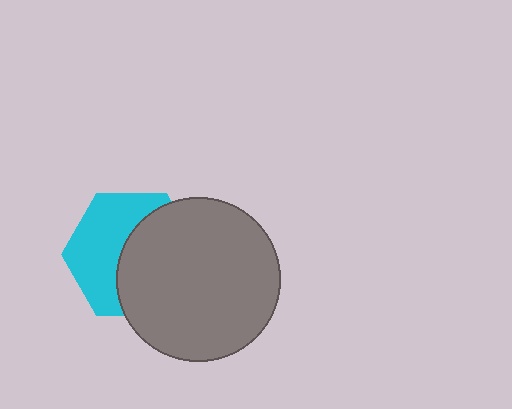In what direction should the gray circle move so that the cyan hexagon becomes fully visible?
The gray circle should move right. That is the shortest direction to clear the overlap and leave the cyan hexagon fully visible.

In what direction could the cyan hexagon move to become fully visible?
The cyan hexagon could move left. That would shift it out from behind the gray circle entirely.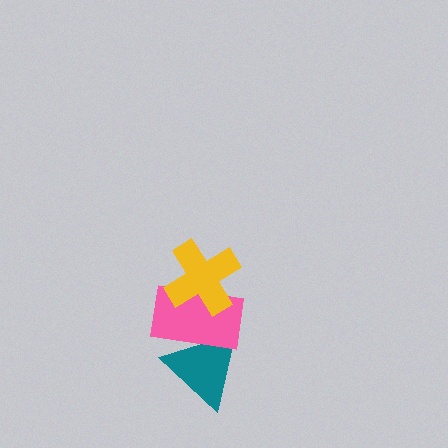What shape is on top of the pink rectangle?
The yellow cross is on top of the pink rectangle.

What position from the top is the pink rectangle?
The pink rectangle is 2nd from the top.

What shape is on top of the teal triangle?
The pink rectangle is on top of the teal triangle.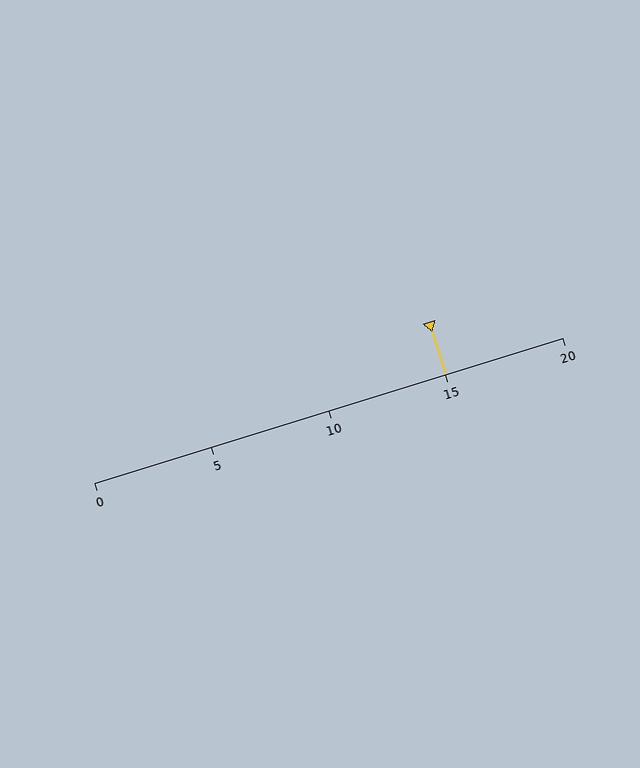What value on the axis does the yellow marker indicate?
The marker indicates approximately 15.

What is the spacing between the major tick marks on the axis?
The major ticks are spaced 5 apart.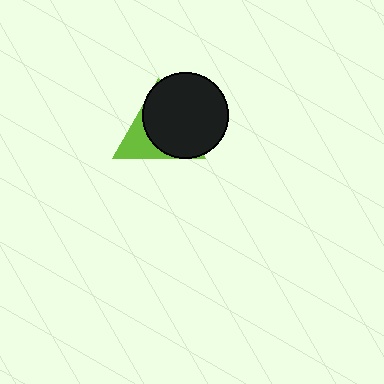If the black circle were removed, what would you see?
You would see the complete lime triangle.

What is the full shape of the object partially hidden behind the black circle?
The partially hidden object is a lime triangle.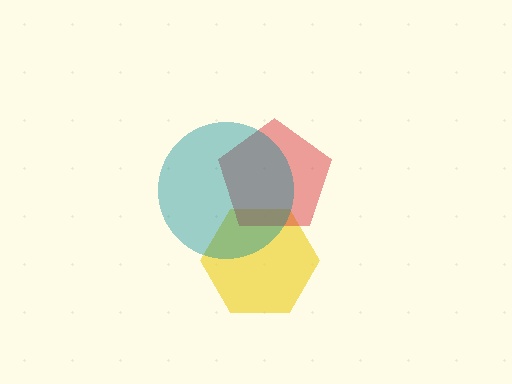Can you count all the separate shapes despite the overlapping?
Yes, there are 3 separate shapes.